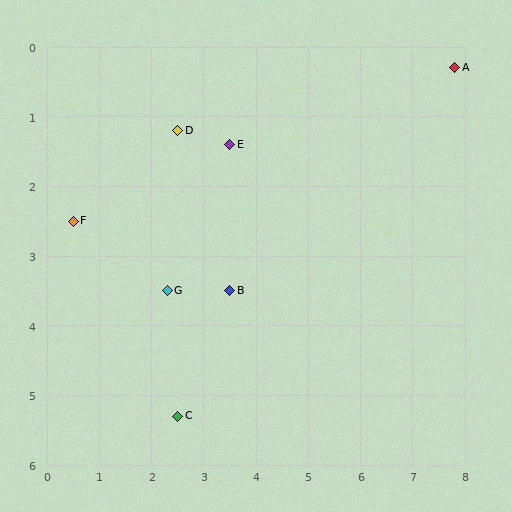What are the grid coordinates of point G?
Point G is at approximately (2.3, 3.5).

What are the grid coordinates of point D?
Point D is at approximately (2.5, 1.2).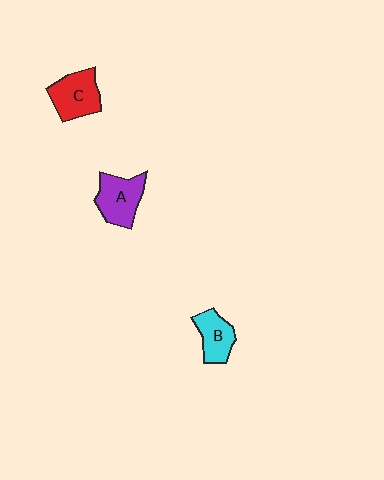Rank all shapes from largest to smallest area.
From largest to smallest: A (purple), C (red), B (cyan).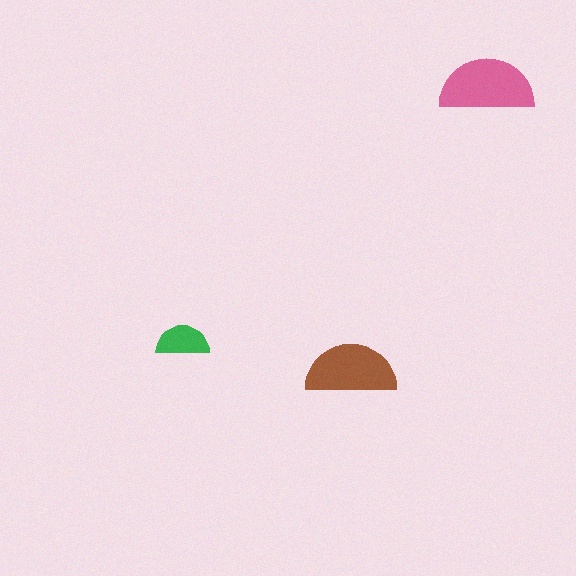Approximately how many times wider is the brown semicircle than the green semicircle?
About 1.5 times wider.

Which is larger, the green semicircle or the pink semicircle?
The pink one.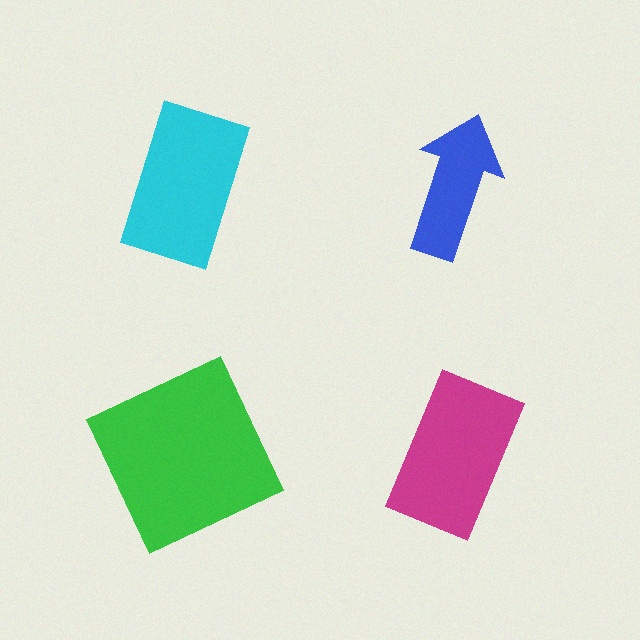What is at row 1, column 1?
A cyan rectangle.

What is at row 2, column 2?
A magenta rectangle.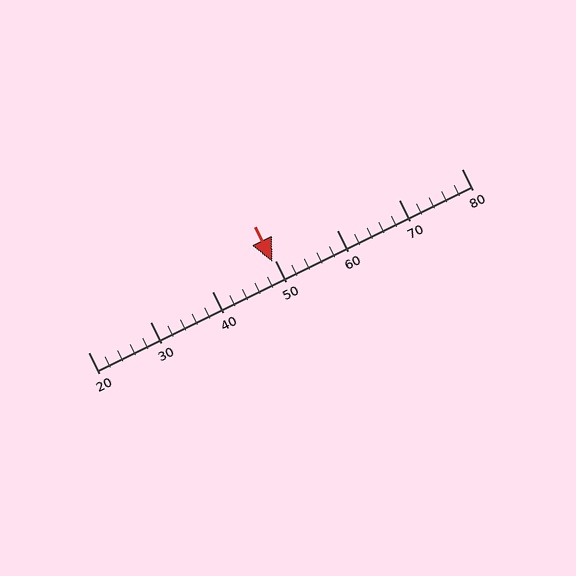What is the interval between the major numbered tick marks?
The major tick marks are spaced 10 units apart.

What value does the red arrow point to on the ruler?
The red arrow points to approximately 50.